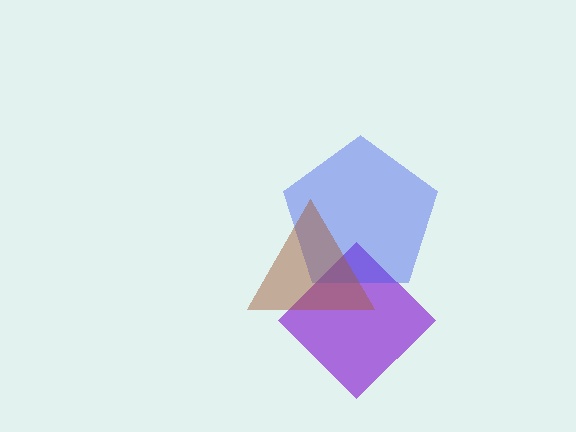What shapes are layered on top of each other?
The layered shapes are: a purple diamond, a blue pentagon, a brown triangle.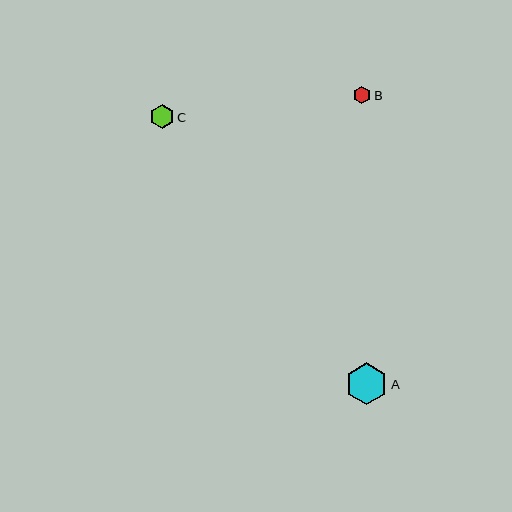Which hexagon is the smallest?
Hexagon B is the smallest with a size of approximately 17 pixels.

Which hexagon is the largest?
Hexagon A is the largest with a size of approximately 42 pixels.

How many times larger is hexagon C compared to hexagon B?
Hexagon C is approximately 1.4 times the size of hexagon B.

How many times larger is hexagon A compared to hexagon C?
Hexagon A is approximately 1.8 times the size of hexagon C.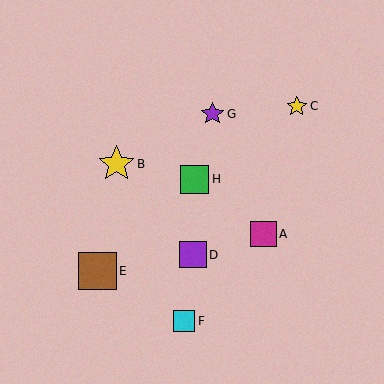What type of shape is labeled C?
Shape C is a yellow star.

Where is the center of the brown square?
The center of the brown square is at (97, 271).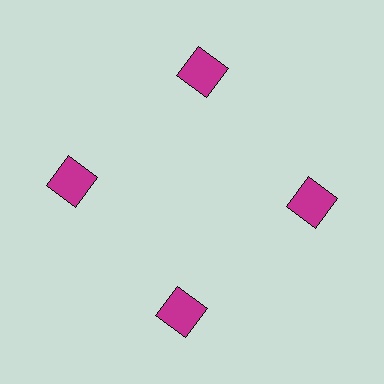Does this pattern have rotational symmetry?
Yes, this pattern has 4-fold rotational symmetry. It looks the same after rotating 90 degrees around the center.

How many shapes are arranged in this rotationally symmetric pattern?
There are 4 shapes, arranged in 4 groups of 1.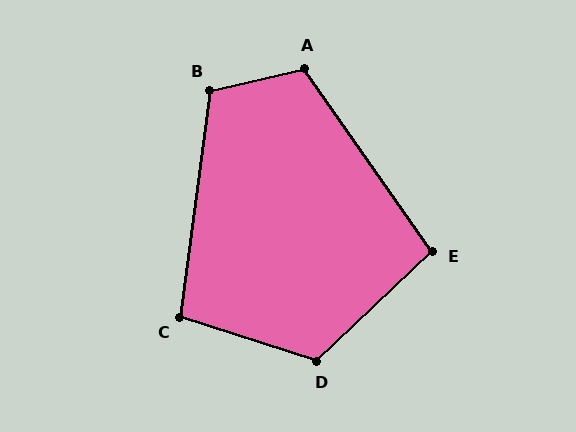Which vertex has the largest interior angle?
D, at approximately 119 degrees.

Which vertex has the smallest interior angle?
E, at approximately 99 degrees.